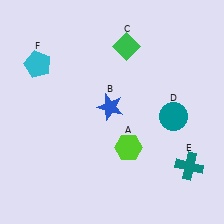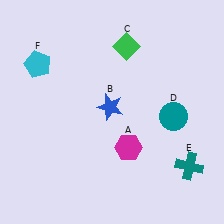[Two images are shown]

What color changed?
The hexagon (A) changed from lime in Image 1 to magenta in Image 2.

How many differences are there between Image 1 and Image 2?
There is 1 difference between the two images.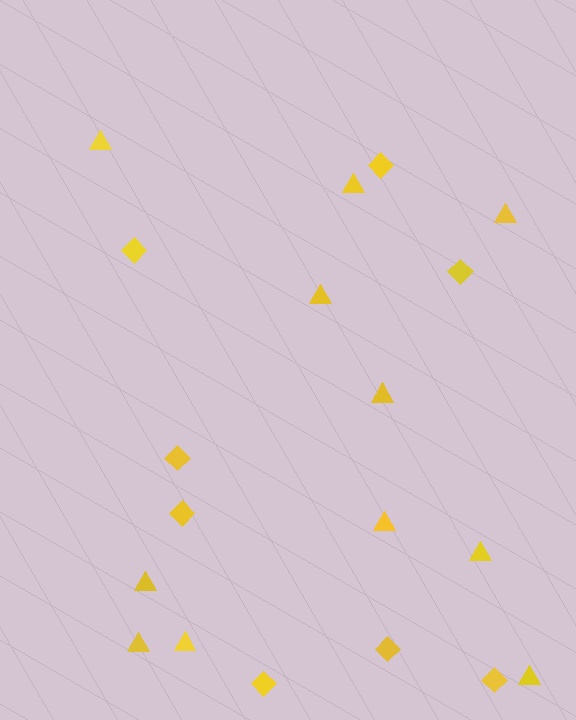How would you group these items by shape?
There are 2 groups: one group of triangles (11) and one group of diamonds (8).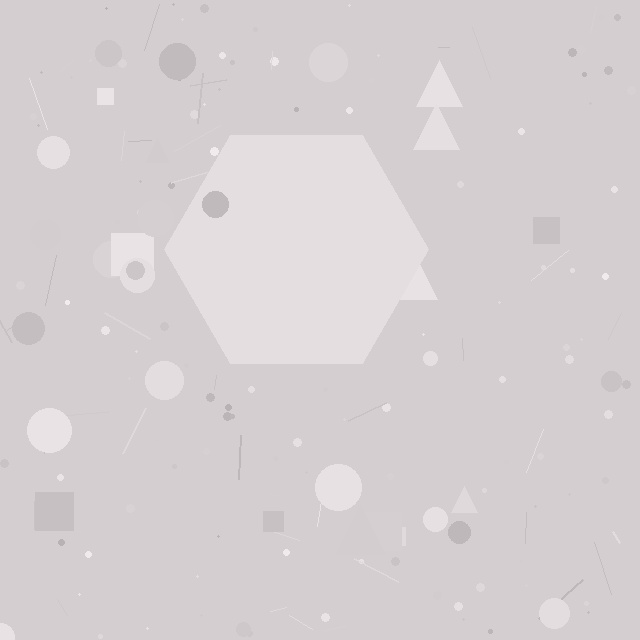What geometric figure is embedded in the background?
A hexagon is embedded in the background.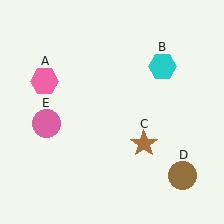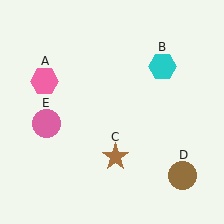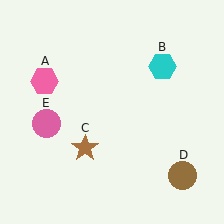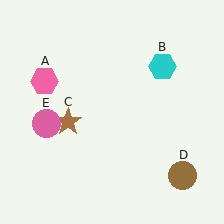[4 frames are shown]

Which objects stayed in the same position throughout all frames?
Pink hexagon (object A) and cyan hexagon (object B) and brown circle (object D) and pink circle (object E) remained stationary.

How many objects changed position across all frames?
1 object changed position: brown star (object C).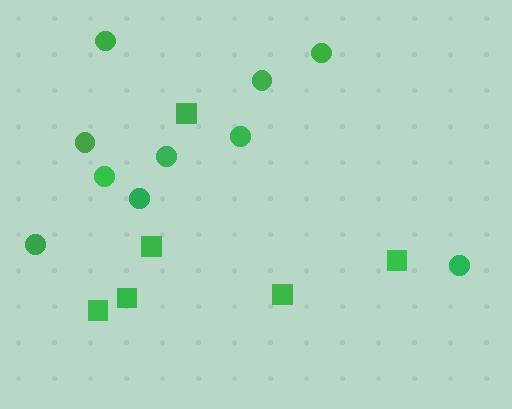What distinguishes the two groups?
There are 2 groups: one group of circles (10) and one group of squares (6).